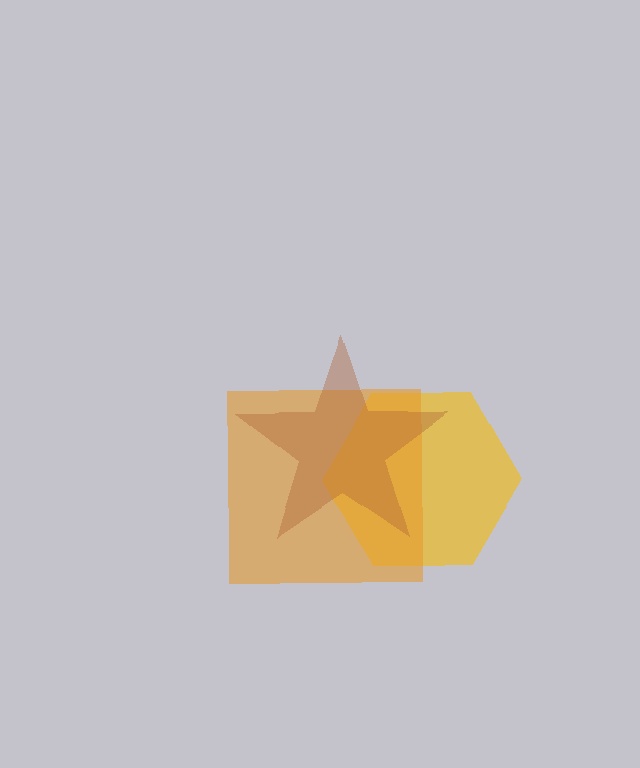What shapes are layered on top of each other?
The layered shapes are: a yellow hexagon, an orange square, a brown star.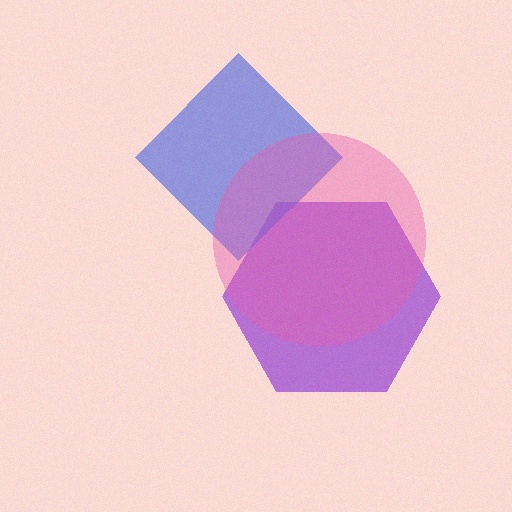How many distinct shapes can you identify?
There are 3 distinct shapes: a purple hexagon, a blue diamond, a pink circle.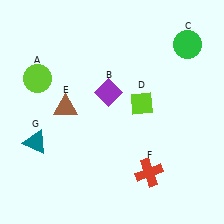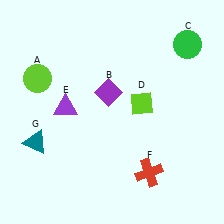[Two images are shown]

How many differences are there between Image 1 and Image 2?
There is 1 difference between the two images.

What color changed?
The triangle (E) changed from brown in Image 1 to purple in Image 2.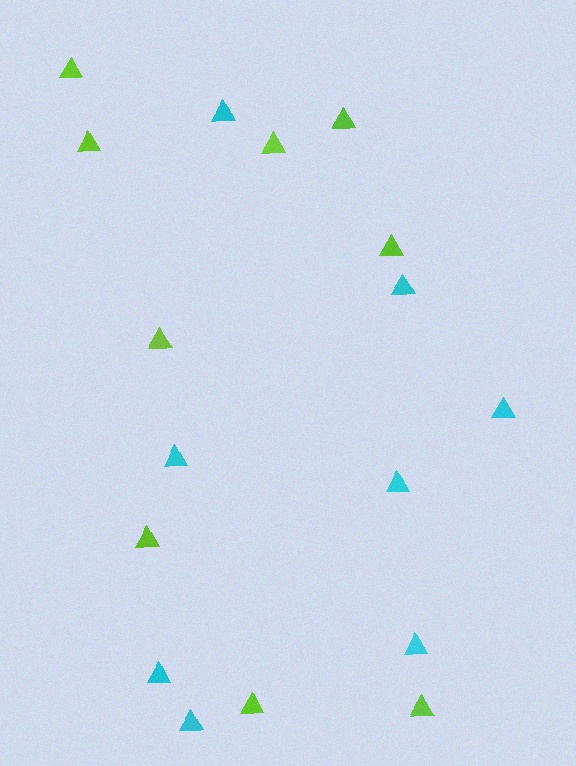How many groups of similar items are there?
There are 2 groups: one group of cyan triangles (8) and one group of lime triangles (9).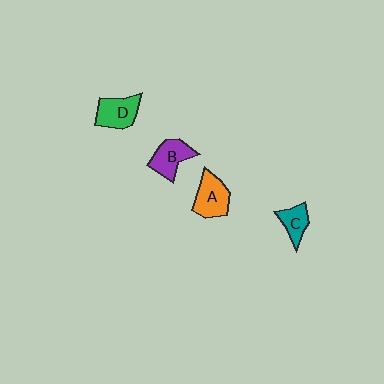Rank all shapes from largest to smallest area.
From largest to smallest: A (orange), D (green), B (purple), C (teal).